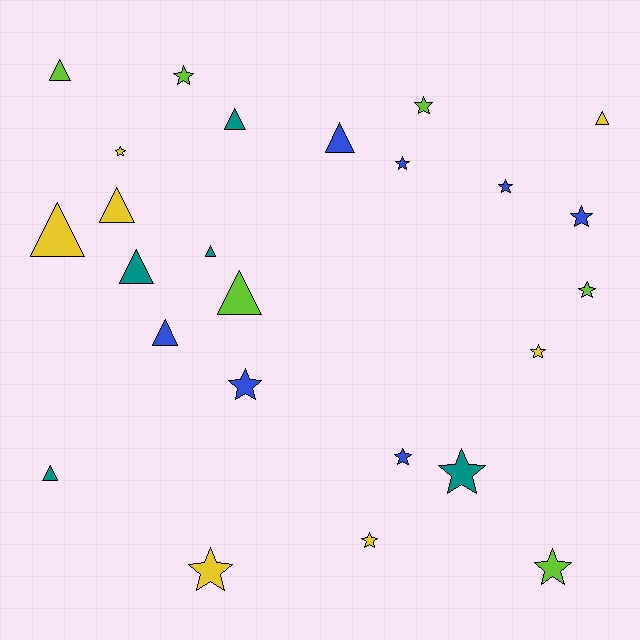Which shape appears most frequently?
Star, with 14 objects.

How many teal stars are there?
There is 1 teal star.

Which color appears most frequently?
Yellow, with 7 objects.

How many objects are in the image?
There are 25 objects.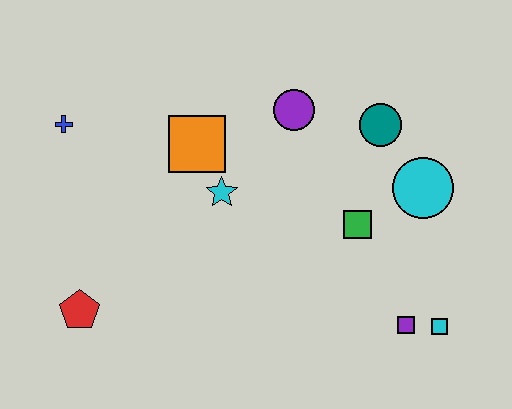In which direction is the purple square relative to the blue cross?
The purple square is to the right of the blue cross.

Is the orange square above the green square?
Yes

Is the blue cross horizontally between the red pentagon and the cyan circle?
No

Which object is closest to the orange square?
The cyan star is closest to the orange square.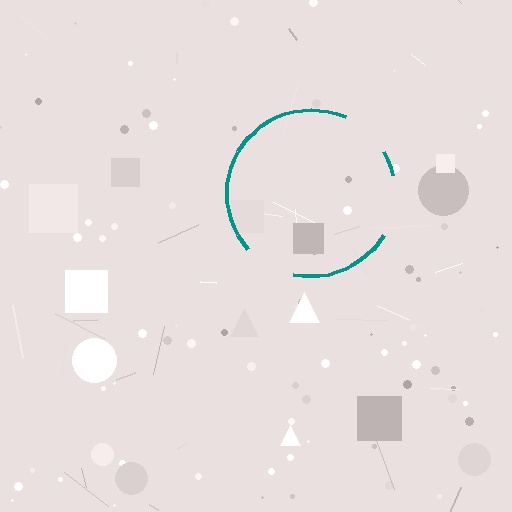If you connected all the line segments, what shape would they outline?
They would outline a circle.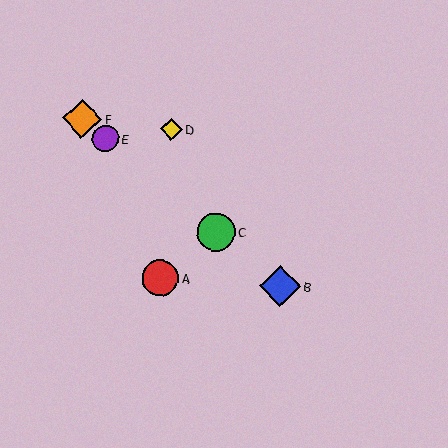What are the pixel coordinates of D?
Object D is at (171, 129).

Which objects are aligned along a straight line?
Objects B, C, E, F are aligned along a straight line.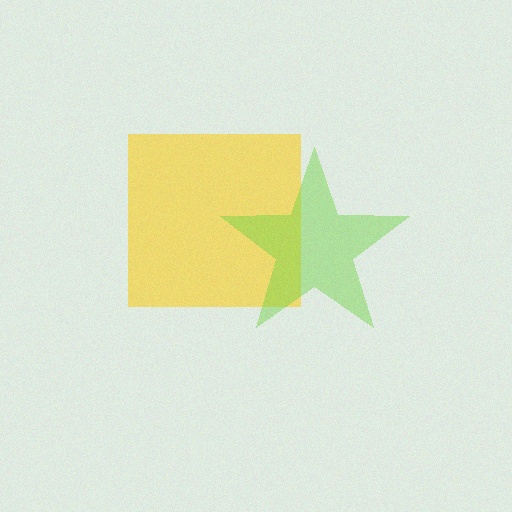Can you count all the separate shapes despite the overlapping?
Yes, there are 2 separate shapes.